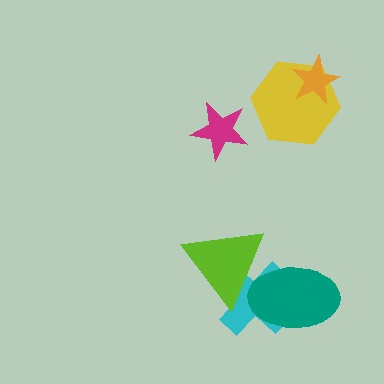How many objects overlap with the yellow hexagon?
1 object overlaps with the yellow hexagon.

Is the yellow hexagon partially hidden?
Yes, it is partially covered by another shape.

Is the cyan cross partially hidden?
Yes, it is partially covered by another shape.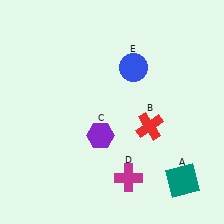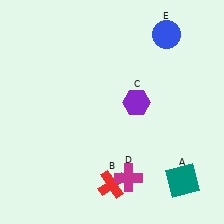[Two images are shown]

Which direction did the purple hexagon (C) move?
The purple hexagon (C) moved right.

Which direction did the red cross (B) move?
The red cross (B) moved down.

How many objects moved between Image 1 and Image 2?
3 objects moved between the two images.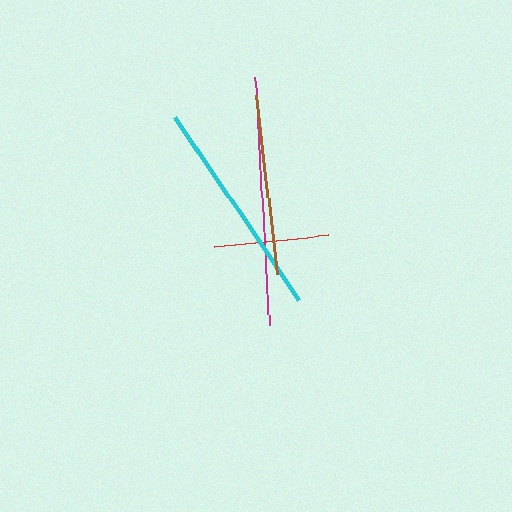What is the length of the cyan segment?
The cyan segment is approximately 221 pixels long.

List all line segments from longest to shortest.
From longest to shortest: magenta, cyan, brown, red.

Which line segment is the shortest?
The red line is the shortest at approximately 114 pixels.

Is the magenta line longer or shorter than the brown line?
The magenta line is longer than the brown line.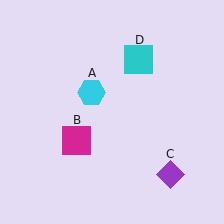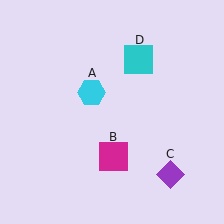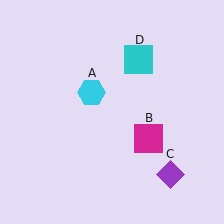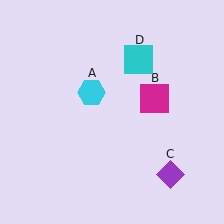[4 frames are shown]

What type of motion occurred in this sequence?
The magenta square (object B) rotated counterclockwise around the center of the scene.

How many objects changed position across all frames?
1 object changed position: magenta square (object B).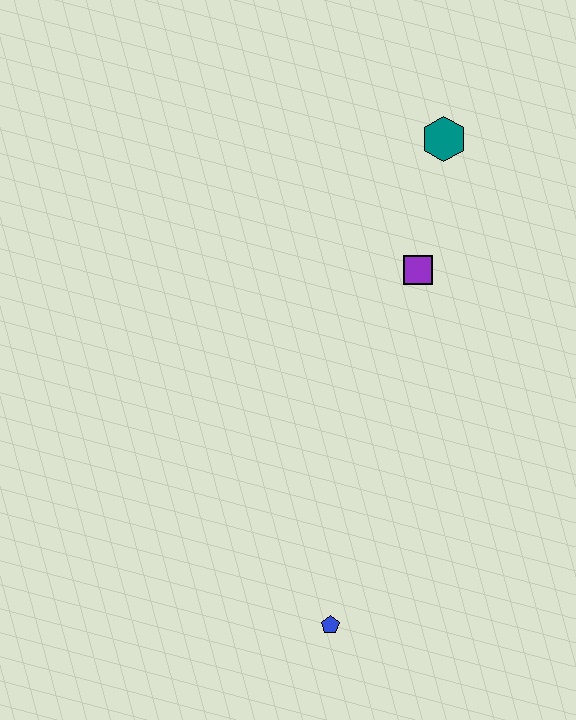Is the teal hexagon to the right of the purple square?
Yes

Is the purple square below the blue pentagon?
No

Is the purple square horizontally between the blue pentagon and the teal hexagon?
Yes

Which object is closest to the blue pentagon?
The purple square is closest to the blue pentagon.